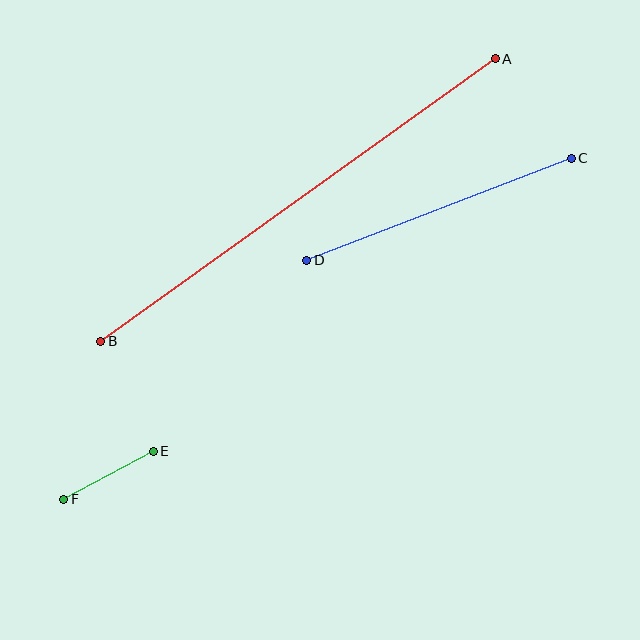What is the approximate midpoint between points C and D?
The midpoint is at approximately (439, 209) pixels.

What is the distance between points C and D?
The distance is approximately 284 pixels.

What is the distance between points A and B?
The distance is approximately 485 pixels.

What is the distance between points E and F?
The distance is approximately 102 pixels.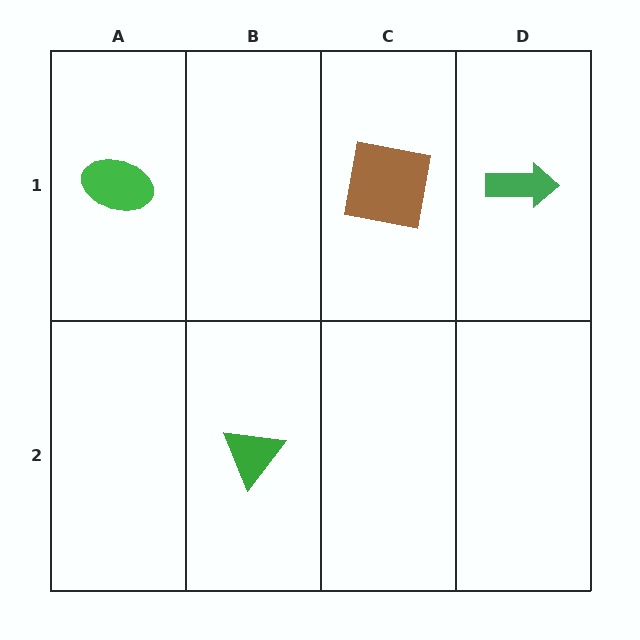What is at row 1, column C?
A brown square.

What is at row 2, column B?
A green triangle.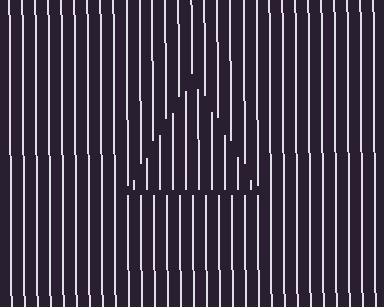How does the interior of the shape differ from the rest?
The interior of the shape contains the same grating, shifted by half a period — the contour is defined by the phase discontinuity where line-ends from the inner and outer gratings abut.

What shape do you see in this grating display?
An illusory triangle. The interior of the shape contains the same grating, shifted by half a period — the contour is defined by the phase discontinuity where line-ends from the inner and outer gratings abut.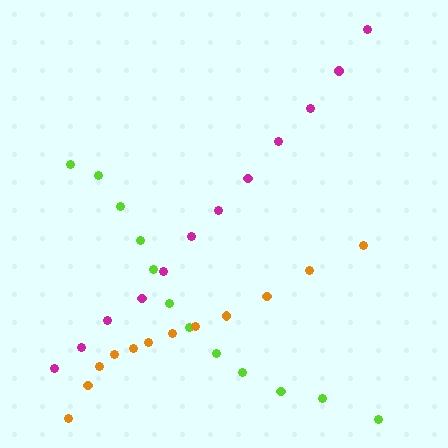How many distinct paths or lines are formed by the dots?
There are 3 distinct paths.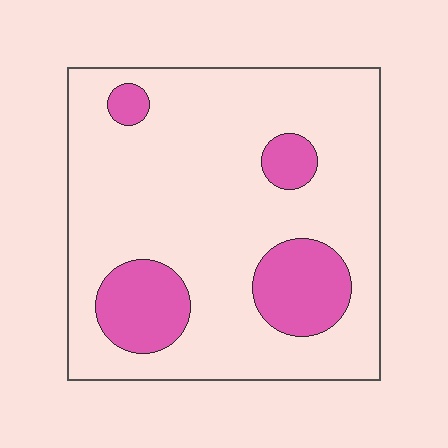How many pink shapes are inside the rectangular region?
4.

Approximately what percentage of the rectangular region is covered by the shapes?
Approximately 20%.